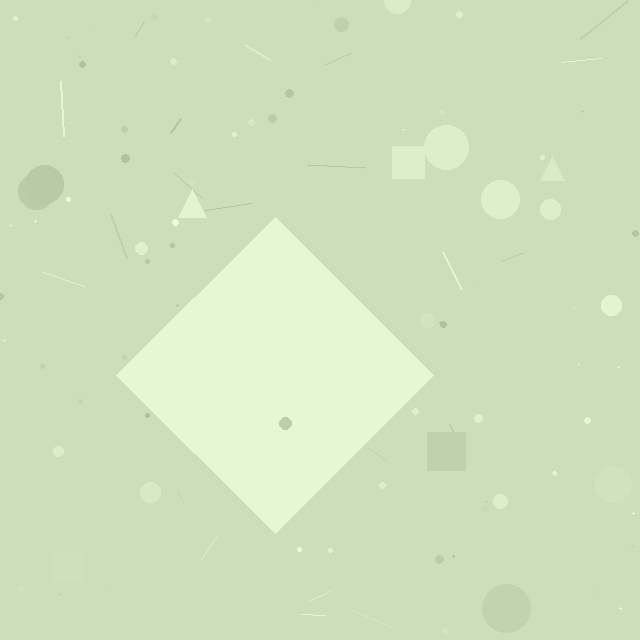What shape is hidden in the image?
A diamond is hidden in the image.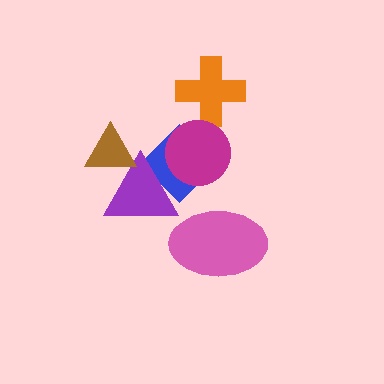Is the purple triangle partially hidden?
Yes, it is partially covered by another shape.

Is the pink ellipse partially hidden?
No, no other shape covers it.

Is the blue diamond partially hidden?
Yes, it is partially covered by another shape.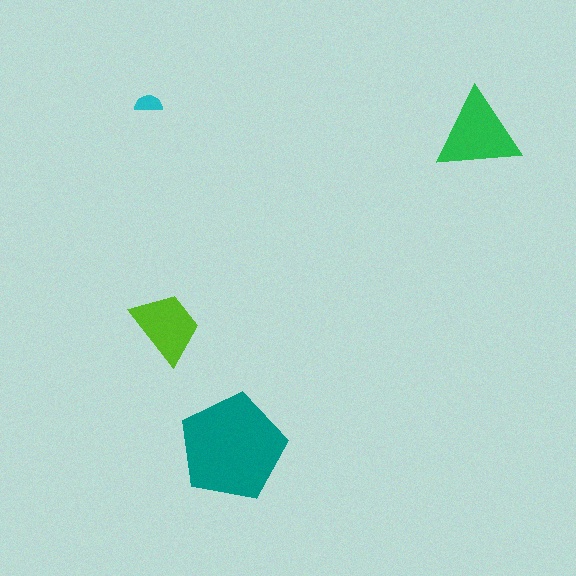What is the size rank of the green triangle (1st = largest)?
2nd.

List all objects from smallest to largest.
The cyan semicircle, the lime trapezoid, the green triangle, the teal pentagon.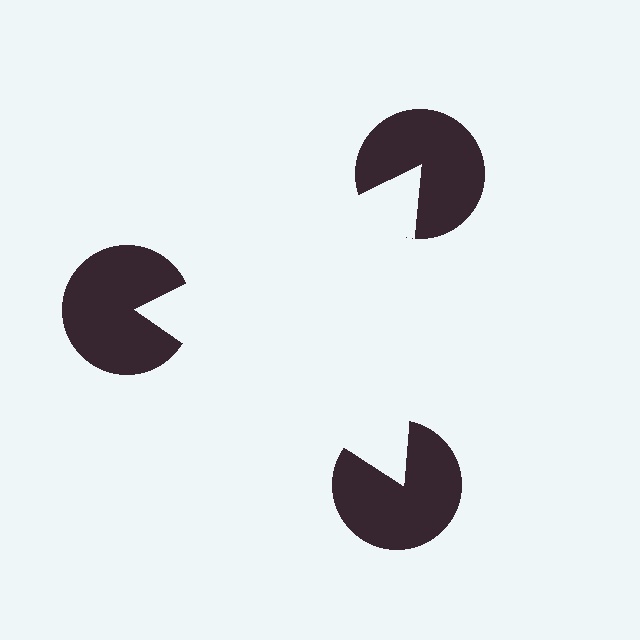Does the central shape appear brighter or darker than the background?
It typically appears slightly brighter than the background, even though no actual brightness change is drawn.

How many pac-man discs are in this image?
There are 3 — one at each vertex of the illusory triangle.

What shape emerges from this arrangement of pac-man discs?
An illusory triangle — its edges are inferred from the aligned wedge cuts in the pac-man discs, not physically drawn.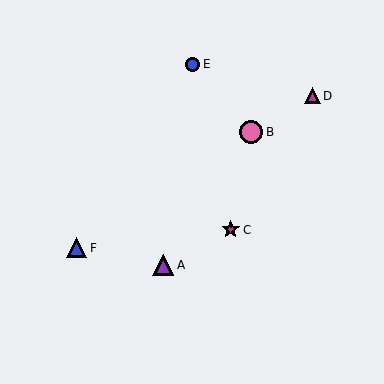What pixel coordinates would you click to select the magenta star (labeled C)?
Click at (231, 230) to select the magenta star C.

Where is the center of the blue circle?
The center of the blue circle is at (193, 64).